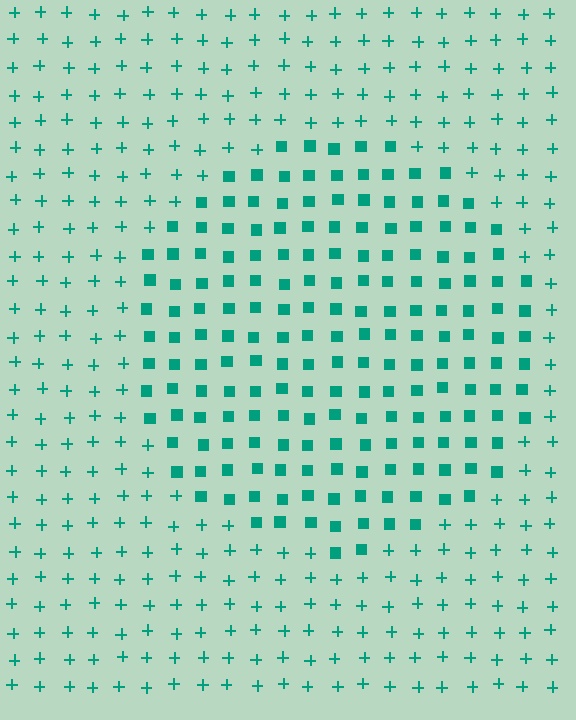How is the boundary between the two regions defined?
The boundary is defined by a change in element shape: squares inside vs. plus signs outside. All elements share the same color and spacing.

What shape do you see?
I see a circle.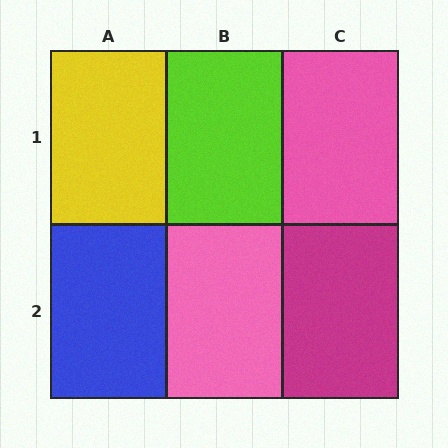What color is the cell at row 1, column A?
Yellow.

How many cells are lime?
1 cell is lime.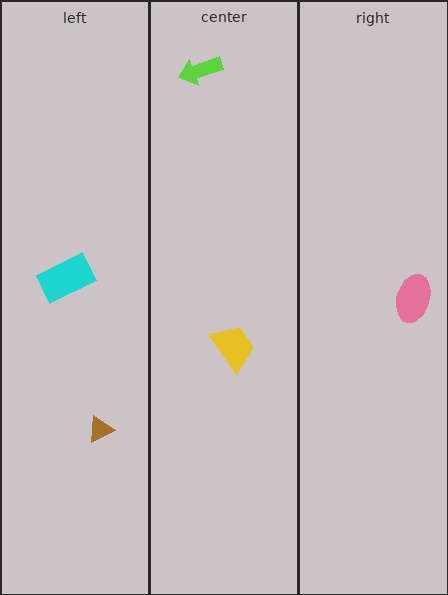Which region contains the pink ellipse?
The right region.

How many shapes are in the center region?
2.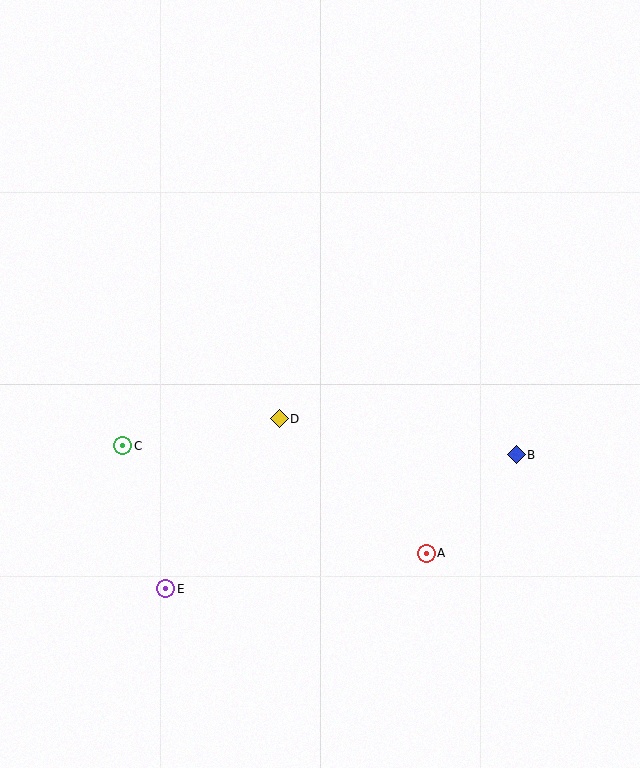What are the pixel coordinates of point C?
Point C is at (123, 446).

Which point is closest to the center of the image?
Point D at (279, 419) is closest to the center.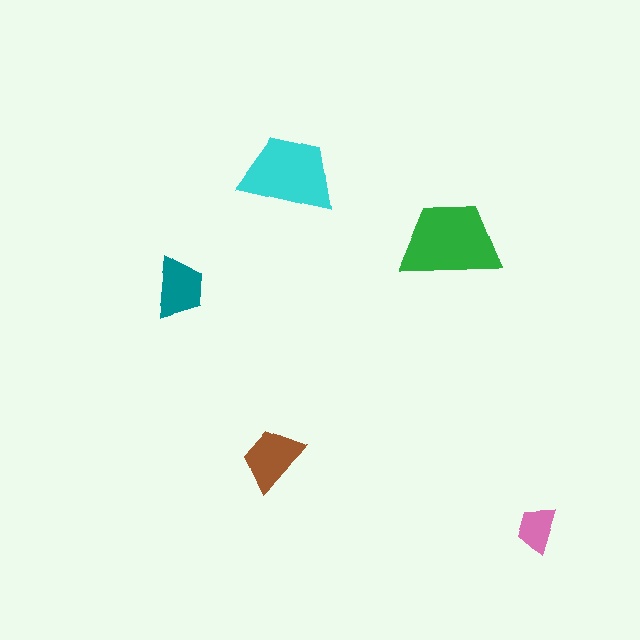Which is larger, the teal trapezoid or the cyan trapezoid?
The cyan one.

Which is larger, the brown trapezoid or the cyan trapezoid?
The cyan one.